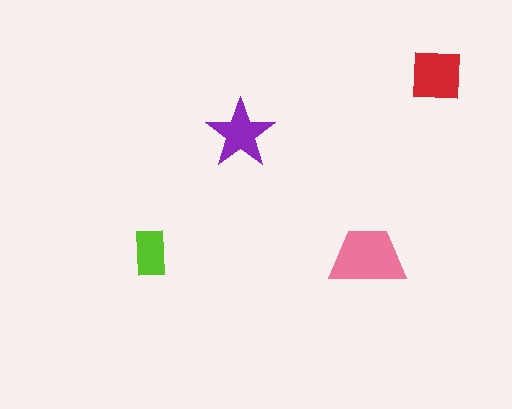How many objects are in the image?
There are 4 objects in the image.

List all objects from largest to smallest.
The pink trapezoid, the red square, the purple star, the lime rectangle.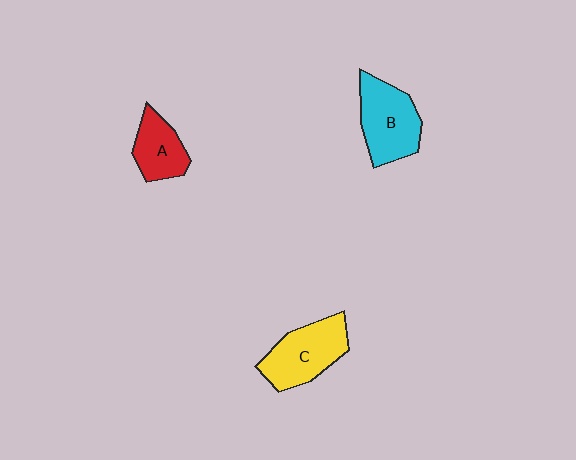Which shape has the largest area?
Shape C (yellow).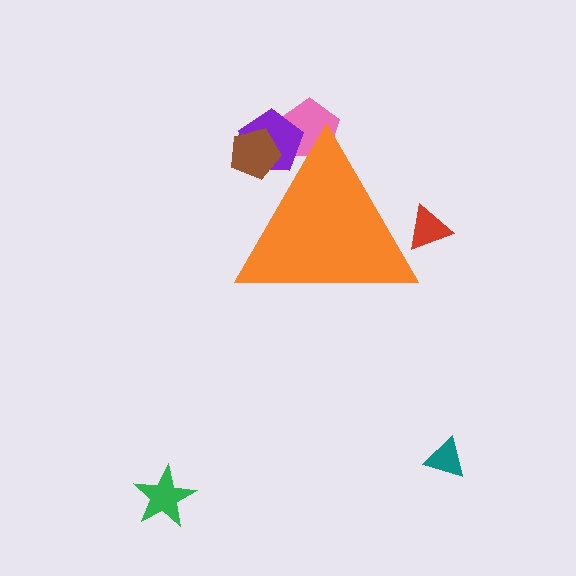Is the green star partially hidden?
No, the green star is fully visible.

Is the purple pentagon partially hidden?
Yes, the purple pentagon is partially hidden behind the orange triangle.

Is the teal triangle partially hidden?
No, the teal triangle is fully visible.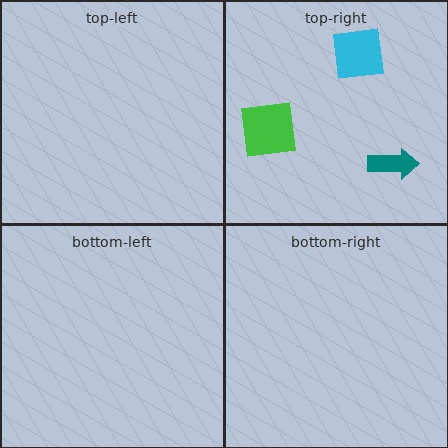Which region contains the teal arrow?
The top-right region.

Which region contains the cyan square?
The top-right region.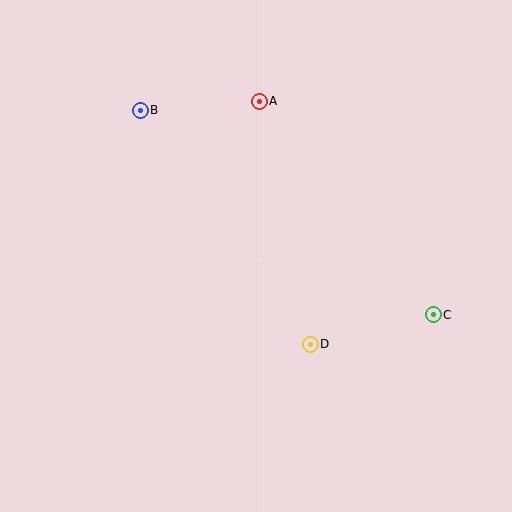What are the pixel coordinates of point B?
Point B is at (140, 110).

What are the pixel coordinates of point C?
Point C is at (433, 315).